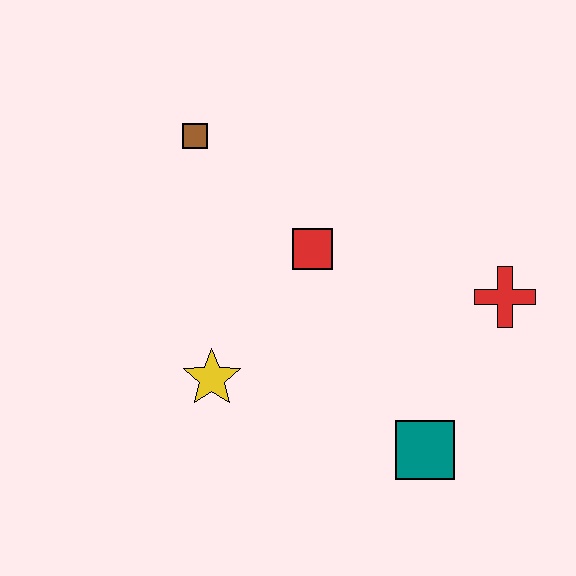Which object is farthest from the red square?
The teal square is farthest from the red square.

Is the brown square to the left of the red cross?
Yes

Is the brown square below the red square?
No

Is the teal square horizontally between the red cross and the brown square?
Yes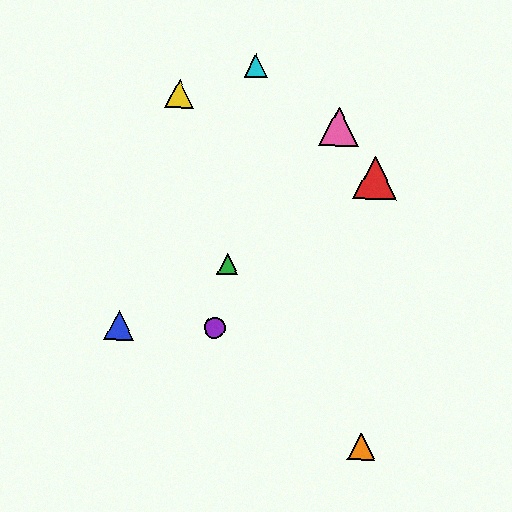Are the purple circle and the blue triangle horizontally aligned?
Yes, both are at y≈328.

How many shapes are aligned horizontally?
2 shapes (the blue triangle, the purple circle) are aligned horizontally.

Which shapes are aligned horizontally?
The blue triangle, the purple circle are aligned horizontally.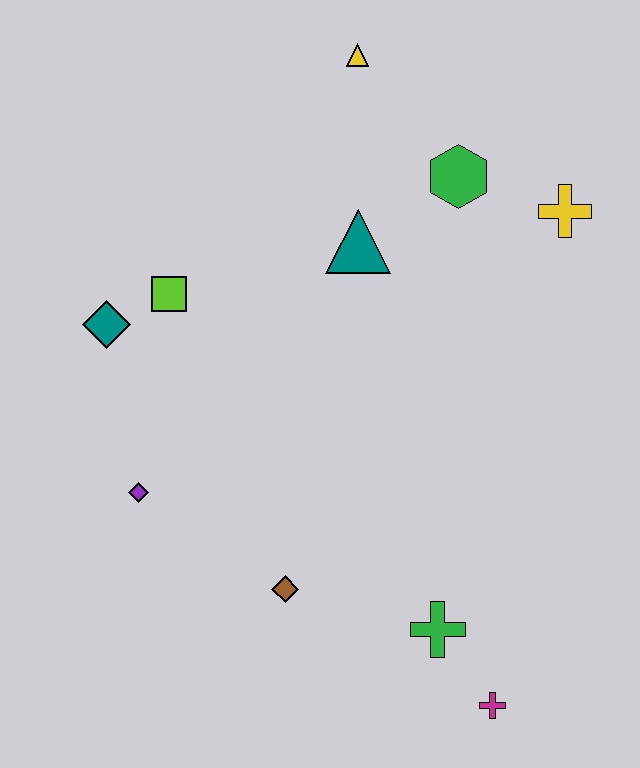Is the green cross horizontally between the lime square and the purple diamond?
No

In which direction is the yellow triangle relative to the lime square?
The yellow triangle is above the lime square.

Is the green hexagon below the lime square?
No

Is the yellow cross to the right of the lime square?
Yes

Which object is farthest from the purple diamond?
The yellow cross is farthest from the purple diamond.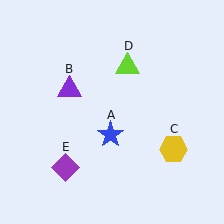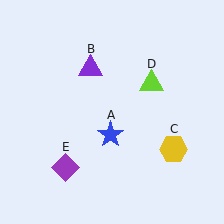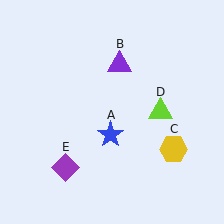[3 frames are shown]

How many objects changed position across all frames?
2 objects changed position: purple triangle (object B), lime triangle (object D).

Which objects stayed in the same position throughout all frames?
Blue star (object A) and yellow hexagon (object C) and purple diamond (object E) remained stationary.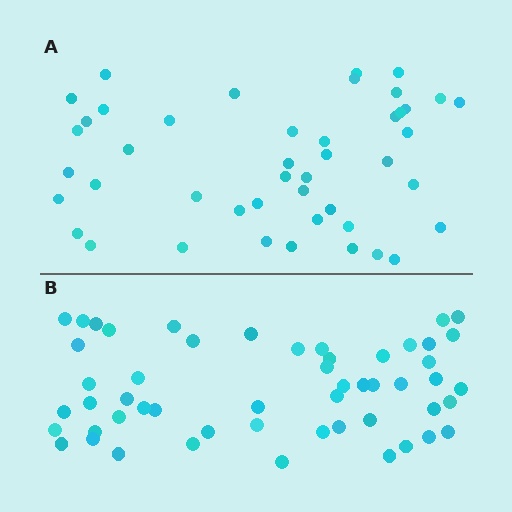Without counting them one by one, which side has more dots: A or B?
Region B (the bottom region) has more dots.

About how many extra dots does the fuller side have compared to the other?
Region B has roughly 8 or so more dots than region A.